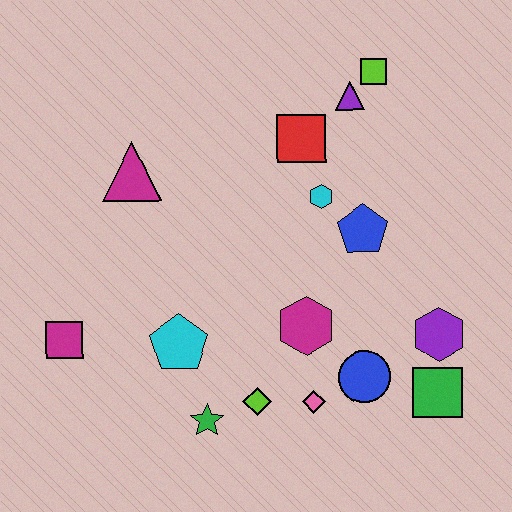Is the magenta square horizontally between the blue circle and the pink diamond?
No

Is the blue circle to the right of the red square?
Yes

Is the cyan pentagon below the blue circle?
No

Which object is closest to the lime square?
The purple triangle is closest to the lime square.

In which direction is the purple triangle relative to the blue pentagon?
The purple triangle is above the blue pentagon.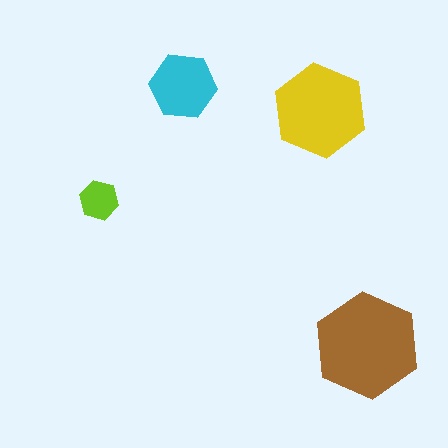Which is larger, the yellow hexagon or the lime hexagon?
The yellow one.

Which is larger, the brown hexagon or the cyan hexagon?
The brown one.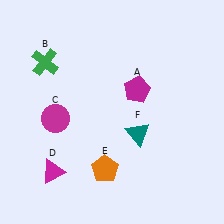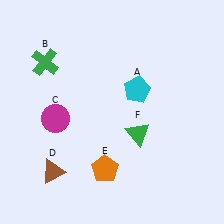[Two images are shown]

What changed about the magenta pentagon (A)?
In Image 1, A is magenta. In Image 2, it changed to cyan.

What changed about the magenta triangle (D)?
In Image 1, D is magenta. In Image 2, it changed to brown.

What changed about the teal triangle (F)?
In Image 1, F is teal. In Image 2, it changed to green.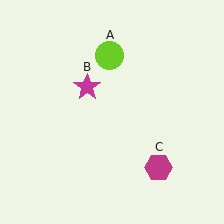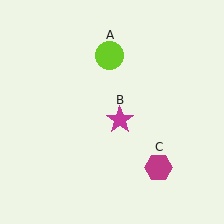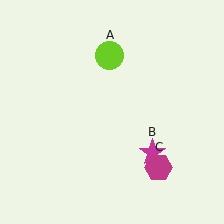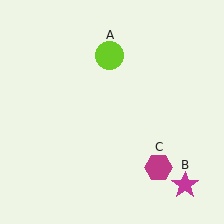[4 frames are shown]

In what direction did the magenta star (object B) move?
The magenta star (object B) moved down and to the right.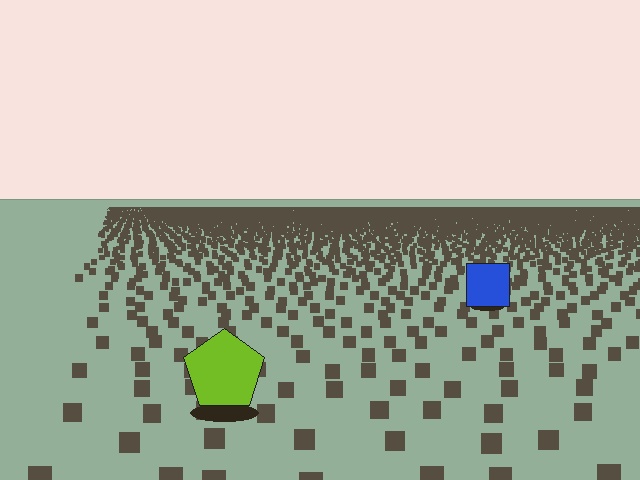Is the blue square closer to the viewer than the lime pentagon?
No. The lime pentagon is closer — you can tell from the texture gradient: the ground texture is coarser near it.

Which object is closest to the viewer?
The lime pentagon is closest. The texture marks near it are larger and more spread out.